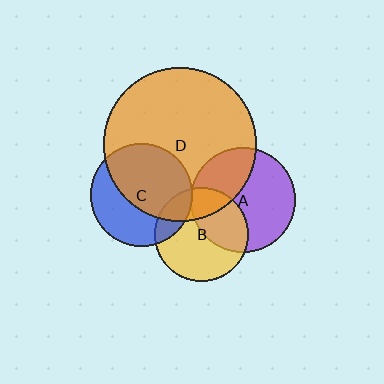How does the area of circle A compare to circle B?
Approximately 1.2 times.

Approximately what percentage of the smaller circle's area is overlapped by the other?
Approximately 40%.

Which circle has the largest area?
Circle D (orange).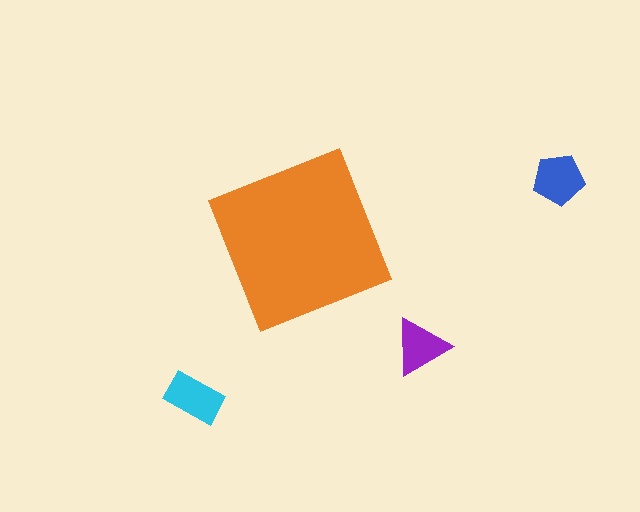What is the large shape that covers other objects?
An orange diamond.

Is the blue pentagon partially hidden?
No, the blue pentagon is fully visible.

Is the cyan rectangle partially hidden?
No, the cyan rectangle is fully visible.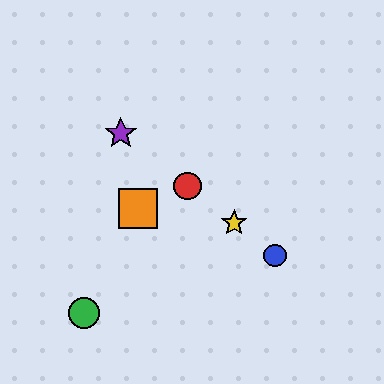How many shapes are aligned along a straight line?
4 shapes (the red circle, the blue circle, the yellow star, the purple star) are aligned along a straight line.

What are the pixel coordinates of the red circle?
The red circle is at (187, 186).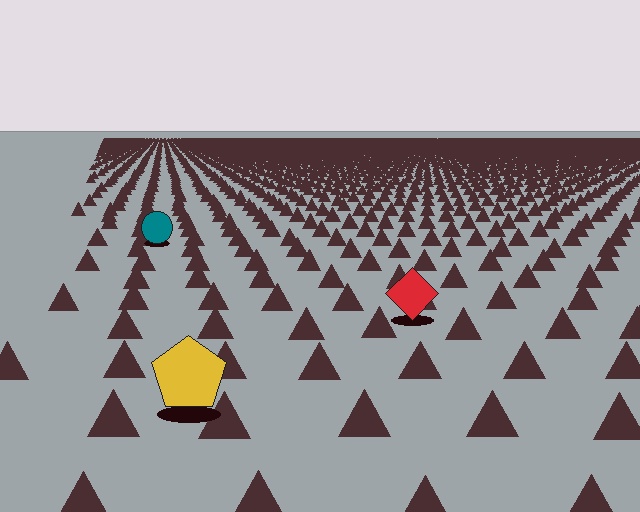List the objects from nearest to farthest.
From nearest to farthest: the yellow pentagon, the red diamond, the teal circle.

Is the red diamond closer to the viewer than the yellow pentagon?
No. The yellow pentagon is closer — you can tell from the texture gradient: the ground texture is coarser near it.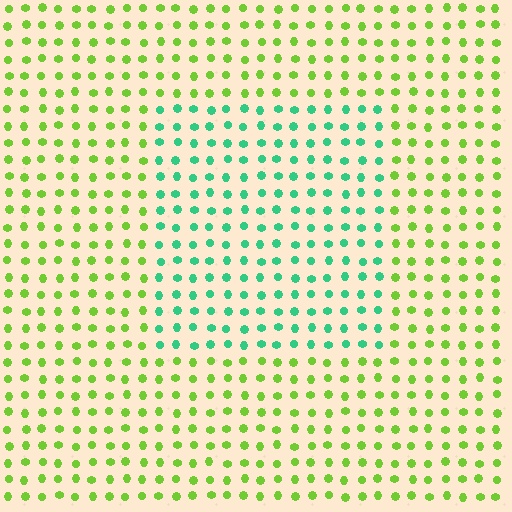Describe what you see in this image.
The image is filled with small lime elements in a uniform arrangement. A rectangle-shaped region is visible where the elements are tinted to a slightly different hue, forming a subtle color boundary.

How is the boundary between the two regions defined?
The boundary is defined purely by a slight shift in hue (about 57 degrees). Spacing, size, and orientation are identical on both sides.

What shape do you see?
I see a rectangle.